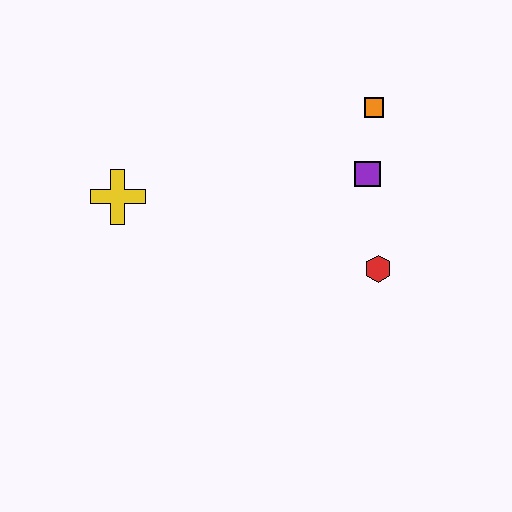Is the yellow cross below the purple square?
Yes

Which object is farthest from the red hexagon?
The yellow cross is farthest from the red hexagon.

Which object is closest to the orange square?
The purple square is closest to the orange square.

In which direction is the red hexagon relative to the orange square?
The red hexagon is below the orange square.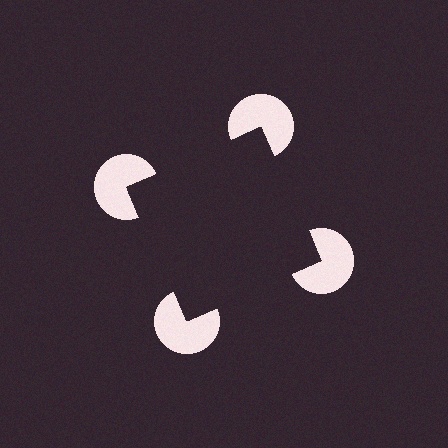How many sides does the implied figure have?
4 sides.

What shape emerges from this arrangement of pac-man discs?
An illusory square — its edges are inferred from the aligned wedge cuts in the pac-man discs, not physically drawn.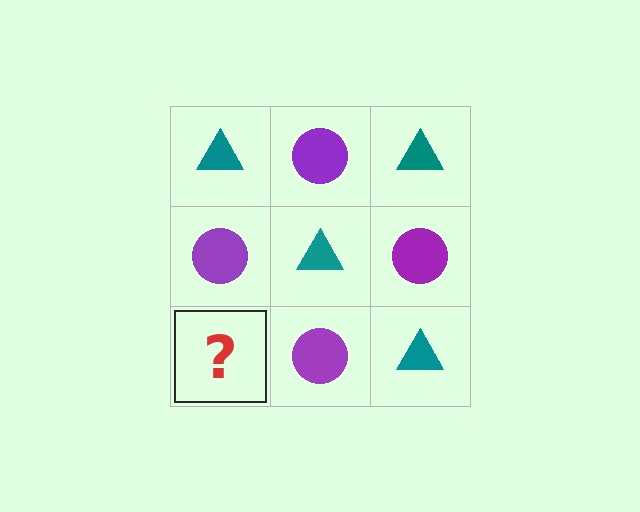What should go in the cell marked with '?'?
The missing cell should contain a teal triangle.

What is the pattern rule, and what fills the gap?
The rule is that it alternates teal triangle and purple circle in a checkerboard pattern. The gap should be filled with a teal triangle.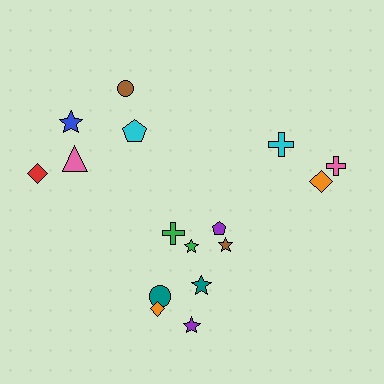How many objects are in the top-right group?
There are 3 objects.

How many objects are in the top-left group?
There are 5 objects.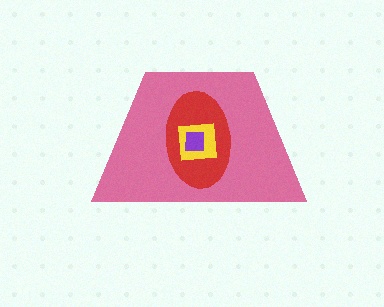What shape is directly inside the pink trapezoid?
The red ellipse.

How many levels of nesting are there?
4.